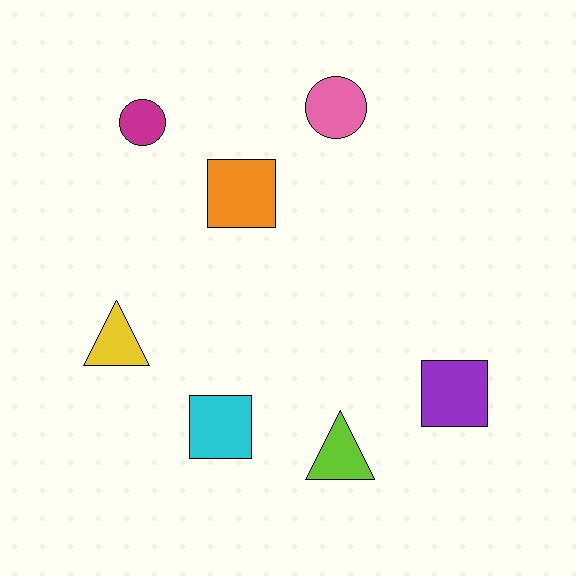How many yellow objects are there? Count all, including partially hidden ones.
There is 1 yellow object.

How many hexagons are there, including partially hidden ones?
There are no hexagons.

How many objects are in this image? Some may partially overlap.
There are 7 objects.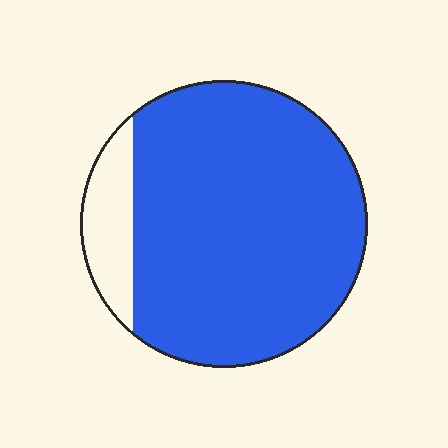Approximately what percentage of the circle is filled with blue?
Approximately 85%.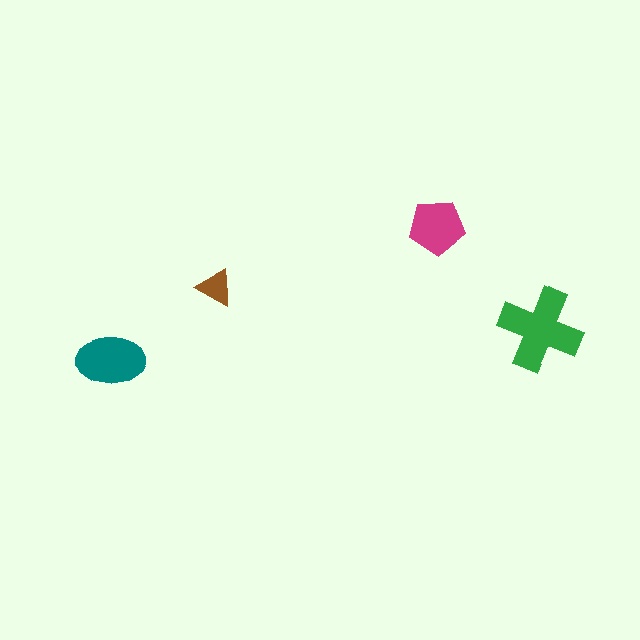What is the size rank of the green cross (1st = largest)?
1st.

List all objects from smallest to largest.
The brown triangle, the magenta pentagon, the teal ellipse, the green cross.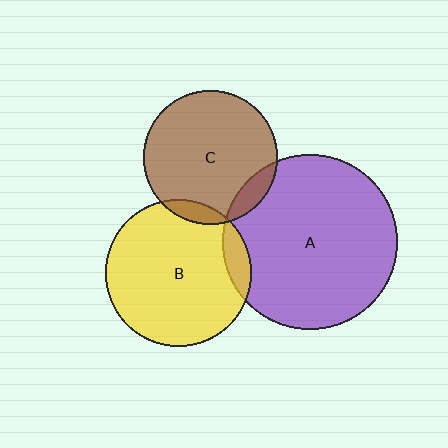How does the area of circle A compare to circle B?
Approximately 1.4 times.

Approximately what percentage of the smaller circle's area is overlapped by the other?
Approximately 10%.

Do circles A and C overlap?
Yes.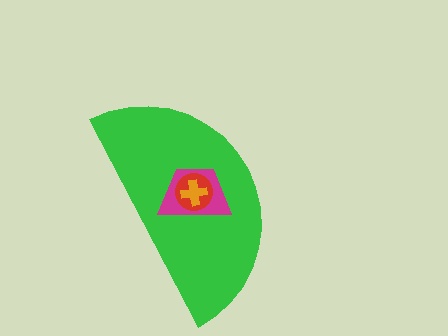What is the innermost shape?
The orange cross.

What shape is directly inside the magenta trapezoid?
The red circle.